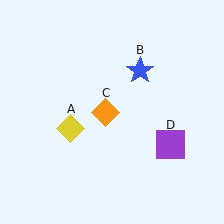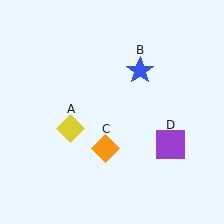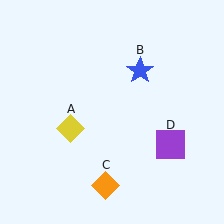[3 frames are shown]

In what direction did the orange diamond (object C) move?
The orange diamond (object C) moved down.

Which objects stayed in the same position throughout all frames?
Yellow diamond (object A) and blue star (object B) and purple square (object D) remained stationary.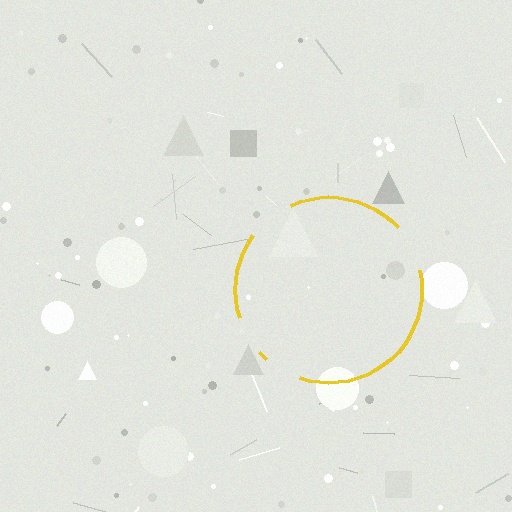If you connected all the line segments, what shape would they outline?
They would outline a circle.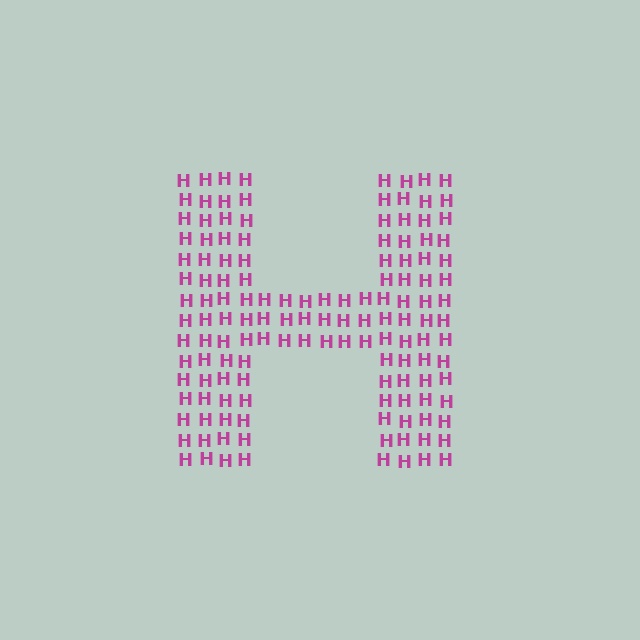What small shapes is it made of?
It is made of small letter H's.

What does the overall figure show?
The overall figure shows the letter H.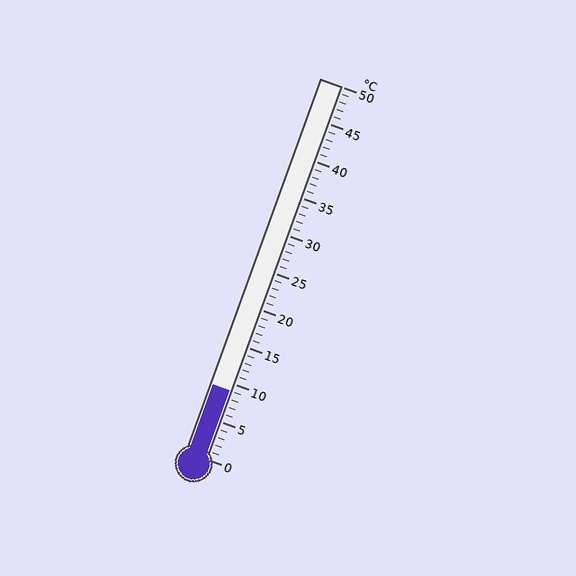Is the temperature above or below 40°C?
The temperature is below 40°C.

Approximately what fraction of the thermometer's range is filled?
The thermometer is filled to approximately 20% of its range.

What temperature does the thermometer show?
The thermometer shows approximately 9°C.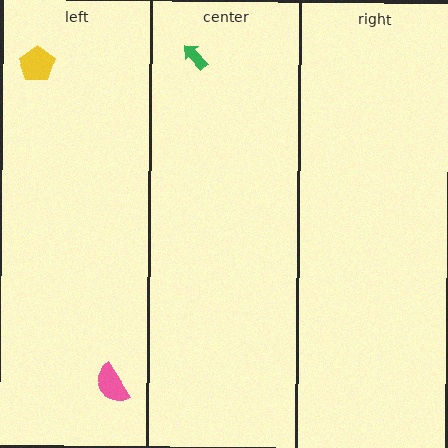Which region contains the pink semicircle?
The left region.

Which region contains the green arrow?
The center region.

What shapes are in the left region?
The yellow pentagon, the pink semicircle.